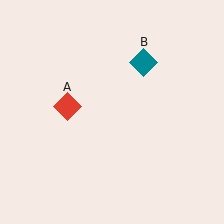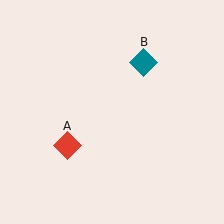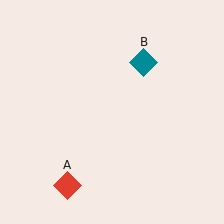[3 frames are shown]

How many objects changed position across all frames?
1 object changed position: red diamond (object A).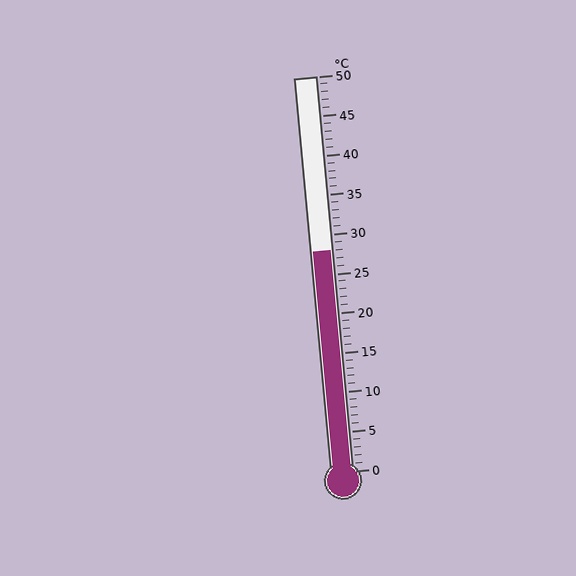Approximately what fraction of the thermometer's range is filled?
The thermometer is filled to approximately 55% of its range.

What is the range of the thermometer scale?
The thermometer scale ranges from 0°C to 50°C.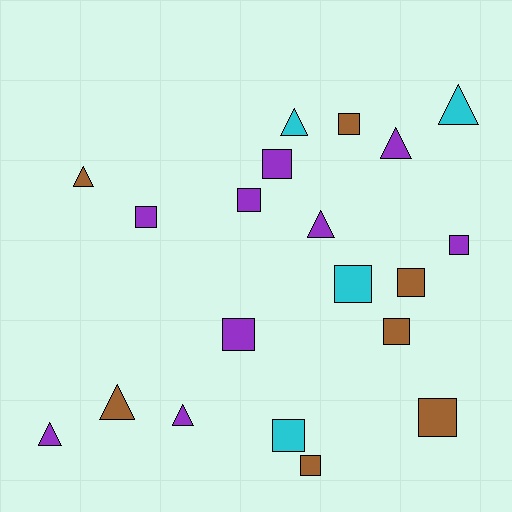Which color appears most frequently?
Purple, with 9 objects.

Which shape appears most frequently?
Square, with 12 objects.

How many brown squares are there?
There are 5 brown squares.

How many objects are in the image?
There are 20 objects.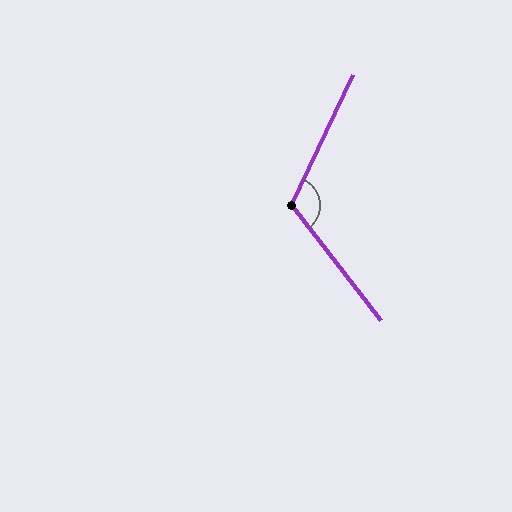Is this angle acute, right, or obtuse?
It is obtuse.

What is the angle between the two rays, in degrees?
Approximately 117 degrees.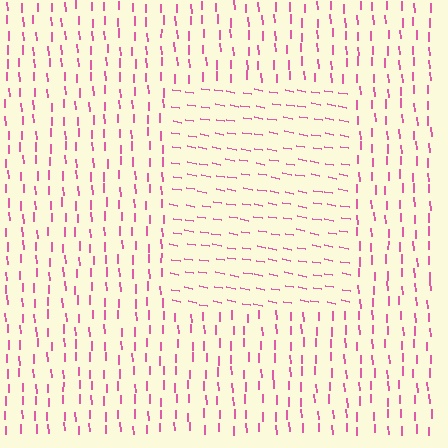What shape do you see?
I see a rectangle.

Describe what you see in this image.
The image is filled with small pink line segments. A rectangle region in the image has lines oriented differently from the surrounding lines, creating a visible texture boundary.